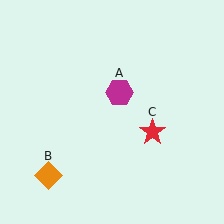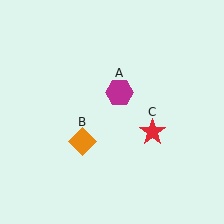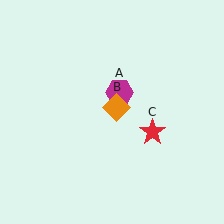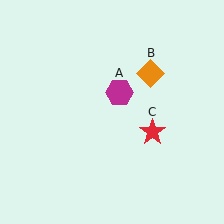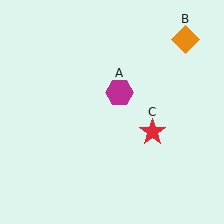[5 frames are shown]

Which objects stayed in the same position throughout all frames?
Magenta hexagon (object A) and red star (object C) remained stationary.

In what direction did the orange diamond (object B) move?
The orange diamond (object B) moved up and to the right.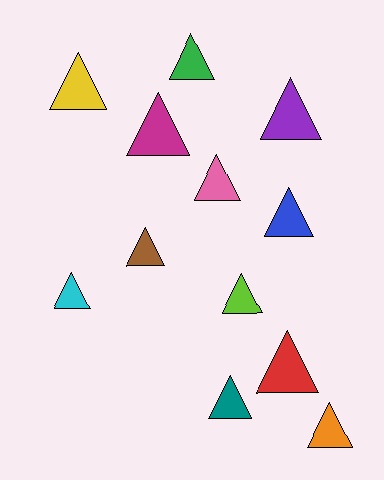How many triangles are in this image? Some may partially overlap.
There are 12 triangles.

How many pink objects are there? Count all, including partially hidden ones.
There is 1 pink object.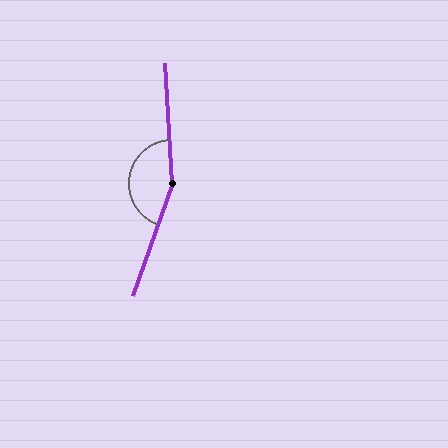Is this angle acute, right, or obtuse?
It is obtuse.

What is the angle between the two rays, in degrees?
Approximately 157 degrees.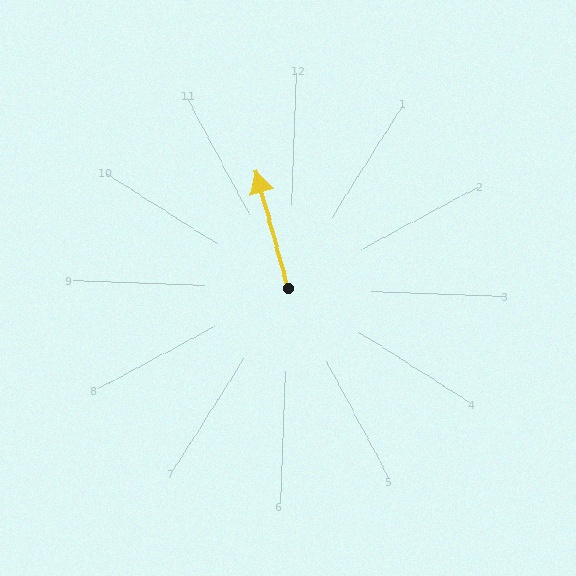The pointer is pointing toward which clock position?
Roughly 11 o'clock.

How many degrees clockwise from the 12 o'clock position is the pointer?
Approximately 343 degrees.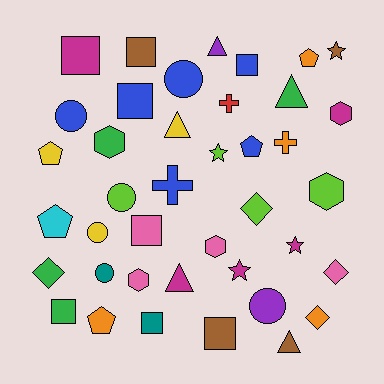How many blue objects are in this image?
There are 6 blue objects.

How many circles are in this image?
There are 6 circles.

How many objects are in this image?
There are 40 objects.